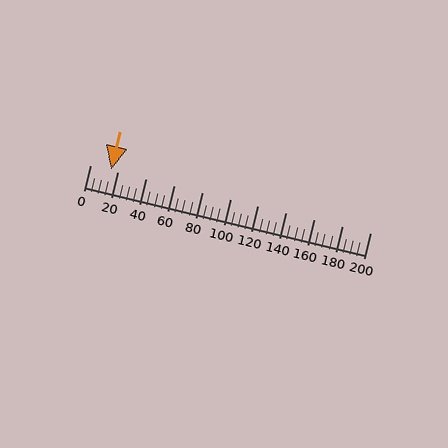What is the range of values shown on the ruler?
The ruler shows values from 0 to 200.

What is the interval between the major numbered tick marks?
The major tick marks are spaced 20 units apart.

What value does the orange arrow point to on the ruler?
The orange arrow points to approximately 15.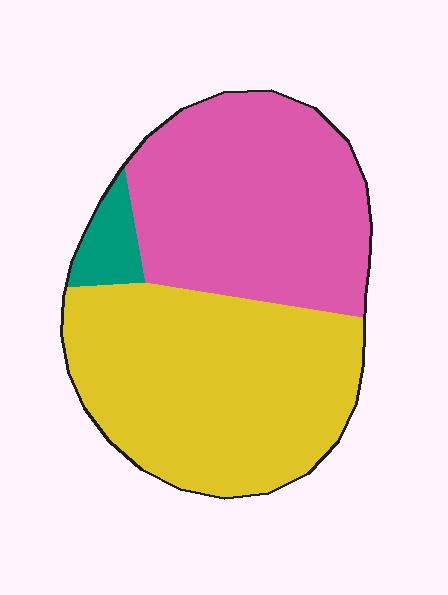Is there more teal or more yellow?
Yellow.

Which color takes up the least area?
Teal, at roughly 5%.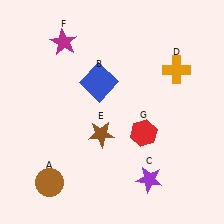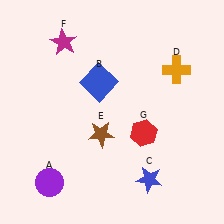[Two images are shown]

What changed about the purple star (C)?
In Image 1, C is purple. In Image 2, it changed to blue.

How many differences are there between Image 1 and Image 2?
There are 2 differences between the two images.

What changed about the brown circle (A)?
In Image 1, A is brown. In Image 2, it changed to purple.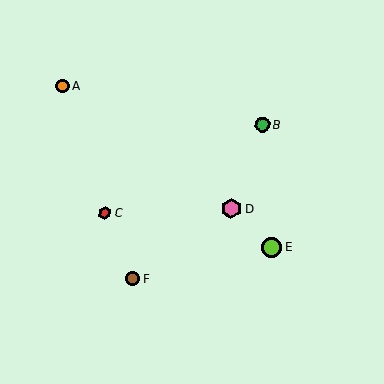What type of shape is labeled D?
Shape D is a pink hexagon.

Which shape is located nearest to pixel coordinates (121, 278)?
The brown circle (labeled F) at (133, 278) is nearest to that location.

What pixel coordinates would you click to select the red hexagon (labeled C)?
Click at (105, 213) to select the red hexagon C.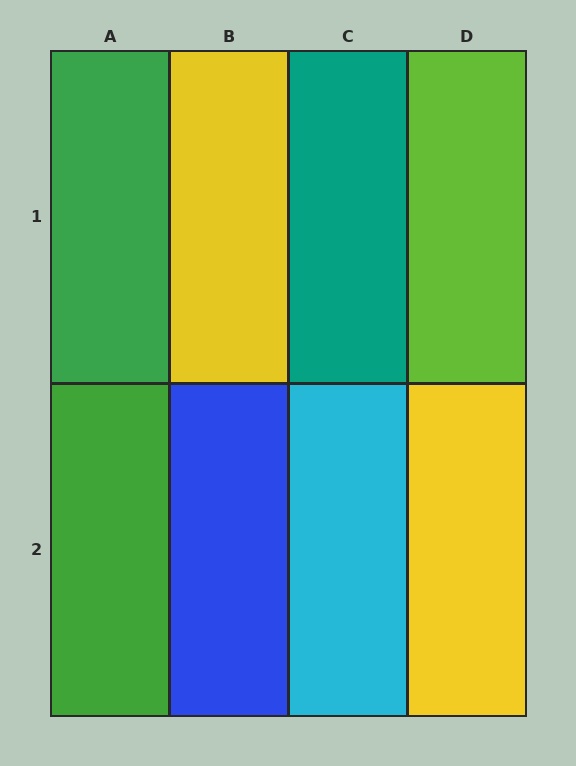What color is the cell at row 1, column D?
Lime.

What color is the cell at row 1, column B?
Yellow.